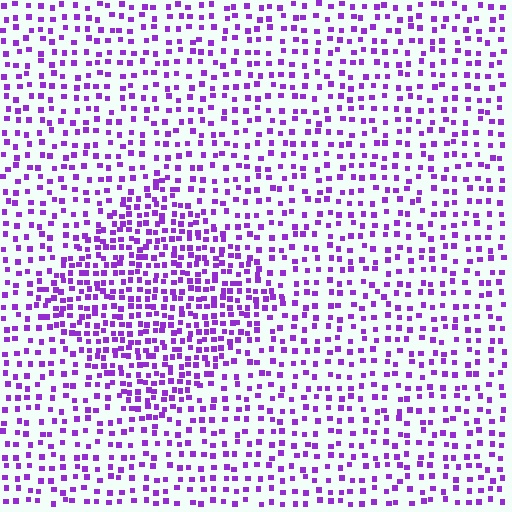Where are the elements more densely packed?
The elements are more densely packed inside the diamond boundary.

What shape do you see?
I see a diamond.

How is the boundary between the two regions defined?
The boundary is defined by a change in element density (approximately 1.9x ratio). All elements are the same color, size, and shape.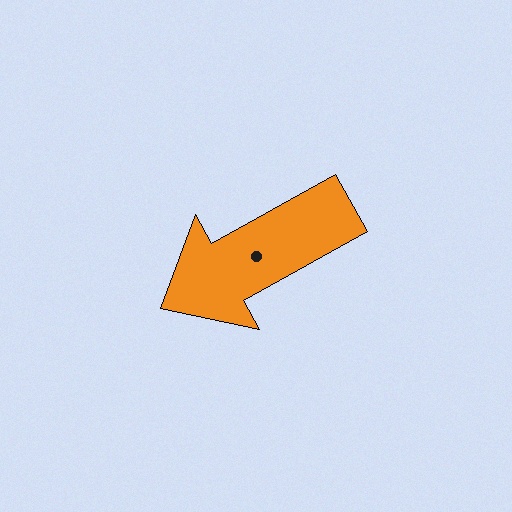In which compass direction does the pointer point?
Southwest.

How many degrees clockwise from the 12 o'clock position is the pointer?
Approximately 241 degrees.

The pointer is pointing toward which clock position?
Roughly 8 o'clock.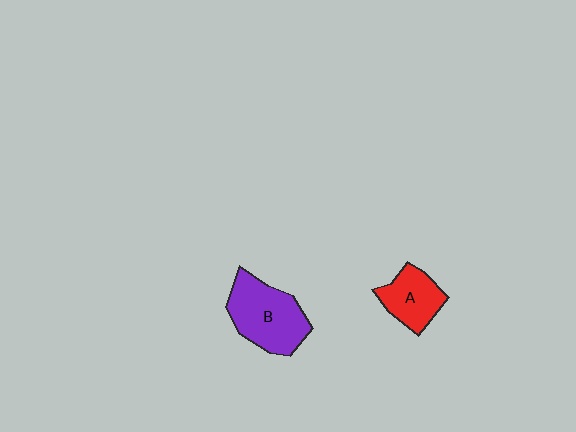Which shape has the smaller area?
Shape A (red).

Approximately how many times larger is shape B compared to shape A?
Approximately 1.6 times.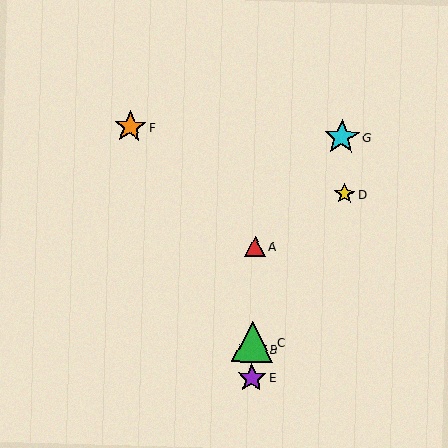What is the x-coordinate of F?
Object F is at x≈130.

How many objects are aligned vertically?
4 objects (A, B, C, E) are aligned vertically.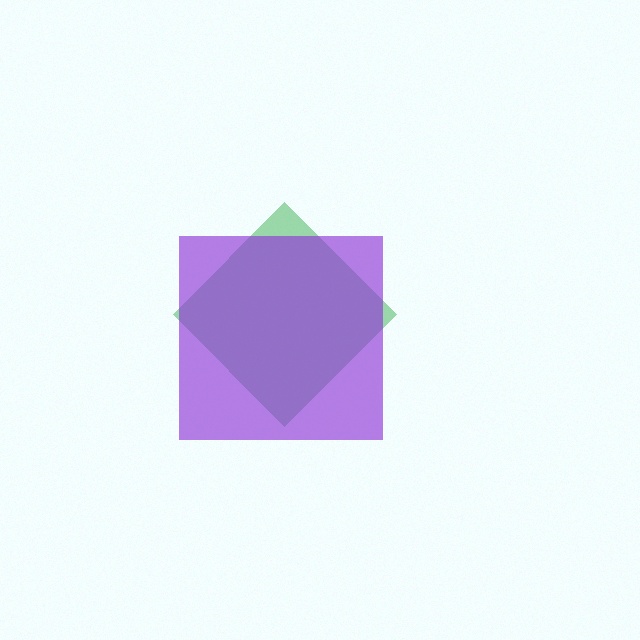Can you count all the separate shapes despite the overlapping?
Yes, there are 2 separate shapes.